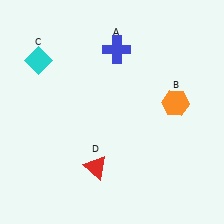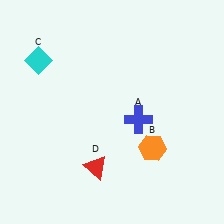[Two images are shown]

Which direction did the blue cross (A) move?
The blue cross (A) moved down.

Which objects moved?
The objects that moved are: the blue cross (A), the orange hexagon (B).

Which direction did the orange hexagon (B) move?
The orange hexagon (B) moved down.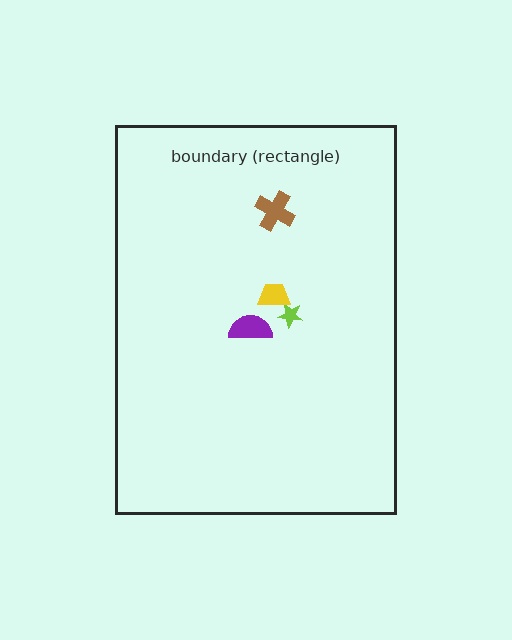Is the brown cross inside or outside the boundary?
Inside.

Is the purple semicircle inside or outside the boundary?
Inside.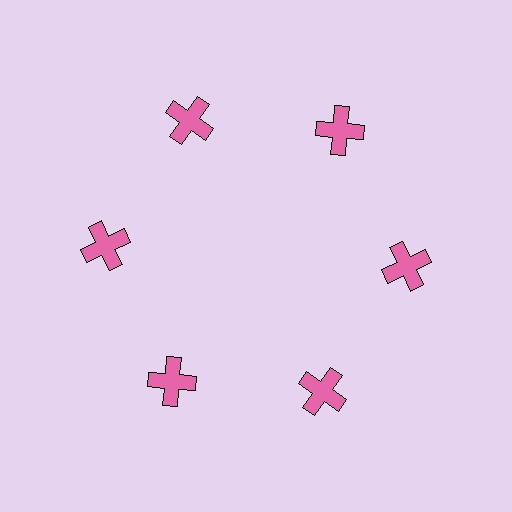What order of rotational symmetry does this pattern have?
This pattern has 6-fold rotational symmetry.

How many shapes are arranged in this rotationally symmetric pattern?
There are 6 shapes, arranged in 6 groups of 1.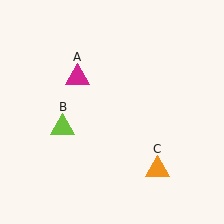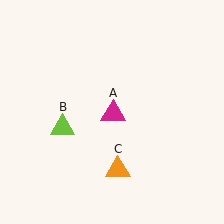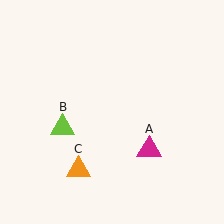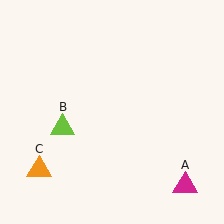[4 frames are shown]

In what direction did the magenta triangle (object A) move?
The magenta triangle (object A) moved down and to the right.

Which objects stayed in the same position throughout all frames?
Lime triangle (object B) remained stationary.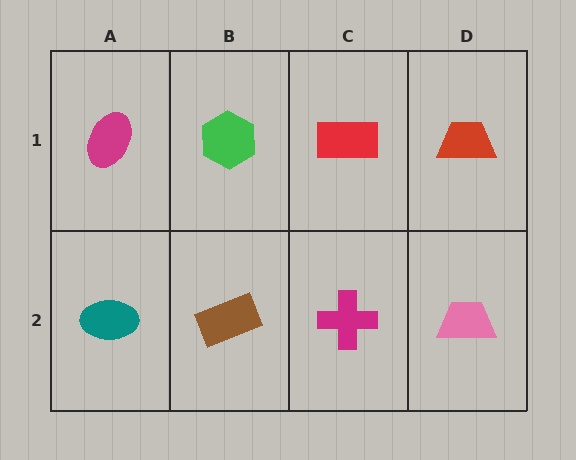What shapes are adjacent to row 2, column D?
A red trapezoid (row 1, column D), a magenta cross (row 2, column C).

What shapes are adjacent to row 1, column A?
A teal ellipse (row 2, column A), a green hexagon (row 1, column B).